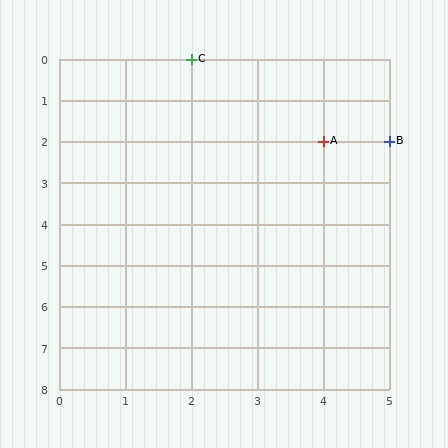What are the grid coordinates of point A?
Point A is at grid coordinates (4, 2).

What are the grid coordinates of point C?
Point C is at grid coordinates (2, 0).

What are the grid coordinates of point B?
Point B is at grid coordinates (5, 2).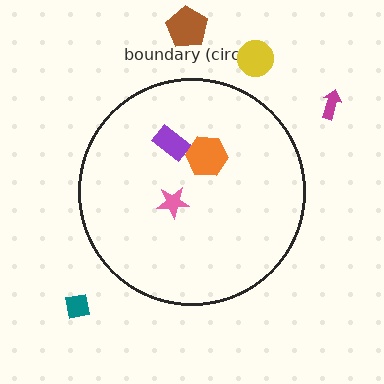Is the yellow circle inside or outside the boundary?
Outside.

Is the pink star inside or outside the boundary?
Inside.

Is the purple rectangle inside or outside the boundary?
Inside.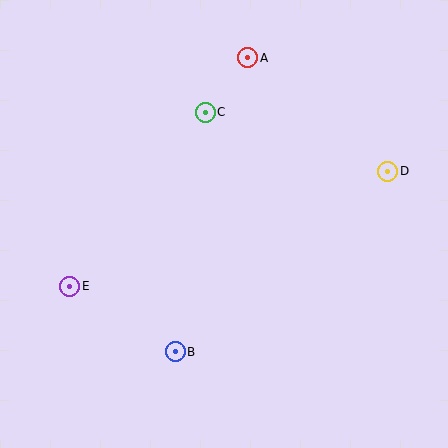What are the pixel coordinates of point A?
Point A is at (248, 58).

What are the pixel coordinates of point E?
Point E is at (70, 286).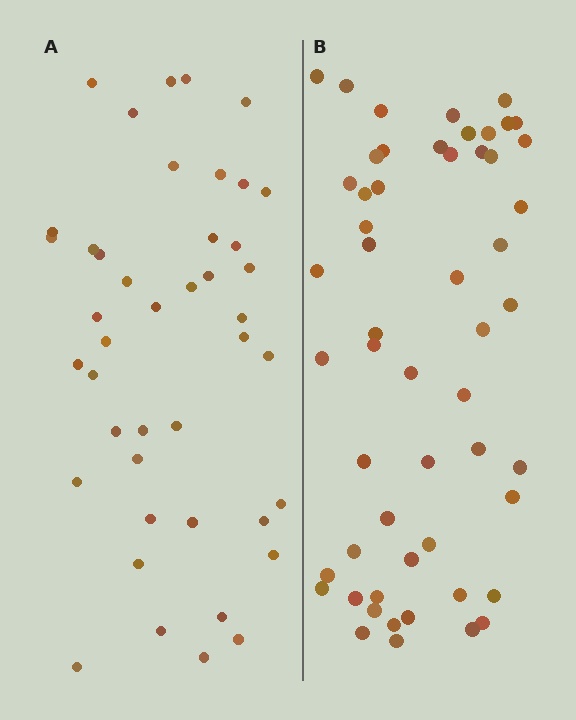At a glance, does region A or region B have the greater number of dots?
Region B (the right region) has more dots.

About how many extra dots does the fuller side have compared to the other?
Region B has roughly 12 or so more dots than region A.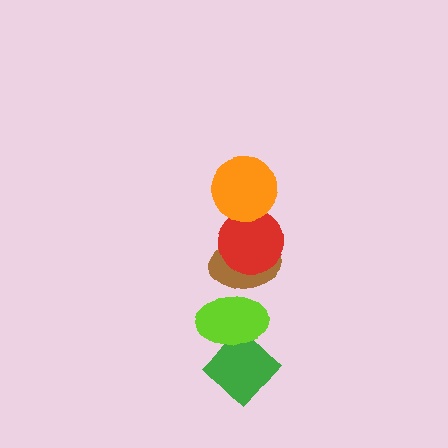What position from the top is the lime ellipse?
The lime ellipse is 4th from the top.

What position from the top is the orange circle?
The orange circle is 1st from the top.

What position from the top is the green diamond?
The green diamond is 5th from the top.